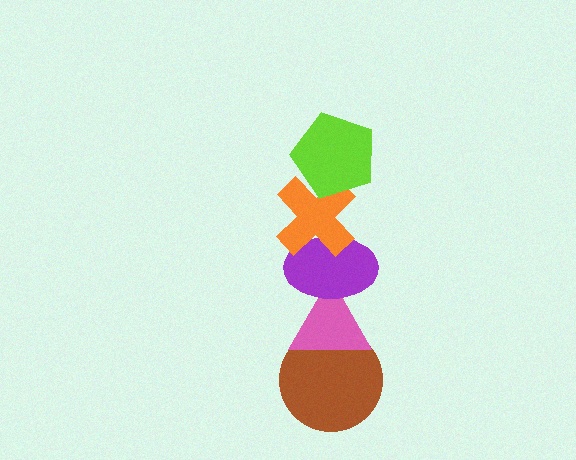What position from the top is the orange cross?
The orange cross is 2nd from the top.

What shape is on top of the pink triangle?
The purple ellipse is on top of the pink triangle.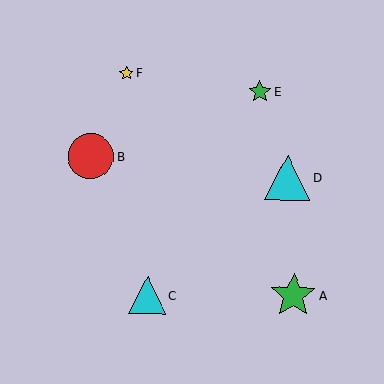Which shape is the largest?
The red circle (labeled B) is the largest.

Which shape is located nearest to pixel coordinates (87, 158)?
The red circle (labeled B) at (91, 156) is nearest to that location.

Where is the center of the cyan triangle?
The center of the cyan triangle is at (147, 295).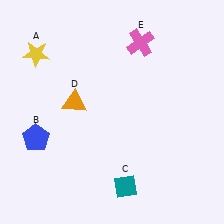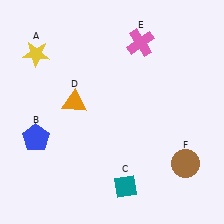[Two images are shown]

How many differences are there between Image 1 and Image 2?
There is 1 difference between the two images.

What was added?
A brown circle (F) was added in Image 2.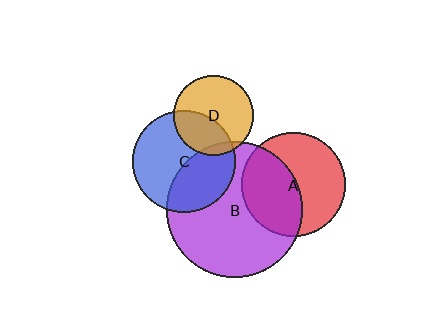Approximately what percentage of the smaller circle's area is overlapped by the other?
Approximately 40%.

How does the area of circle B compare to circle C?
Approximately 1.7 times.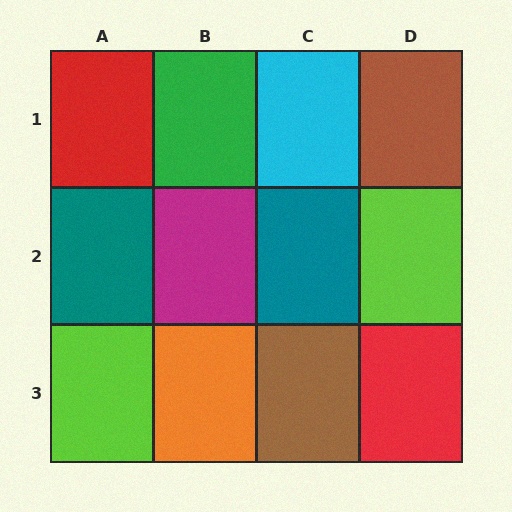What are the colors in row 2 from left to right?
Teal, magenta, teal, lime.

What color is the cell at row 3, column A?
Lime.